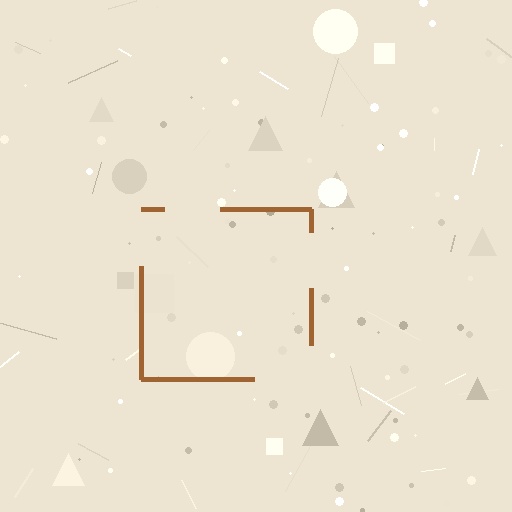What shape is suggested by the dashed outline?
The dashed outline suggests a square.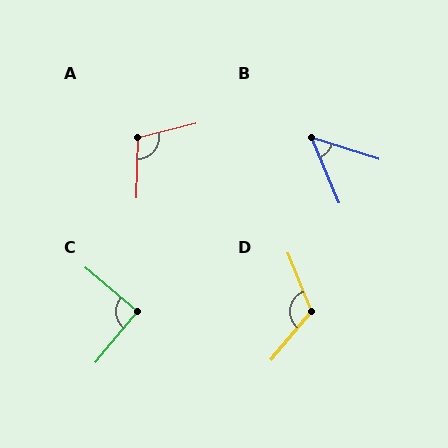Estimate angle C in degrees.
Approximately 90 degrees.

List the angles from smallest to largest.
B (50°), C (90°), A (105°), D (118°).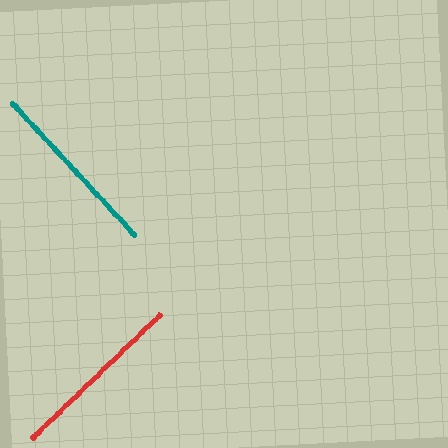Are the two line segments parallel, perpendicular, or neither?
Perpendicular — they meet at approximately 89°.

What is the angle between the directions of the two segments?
Approximately 89 degrees.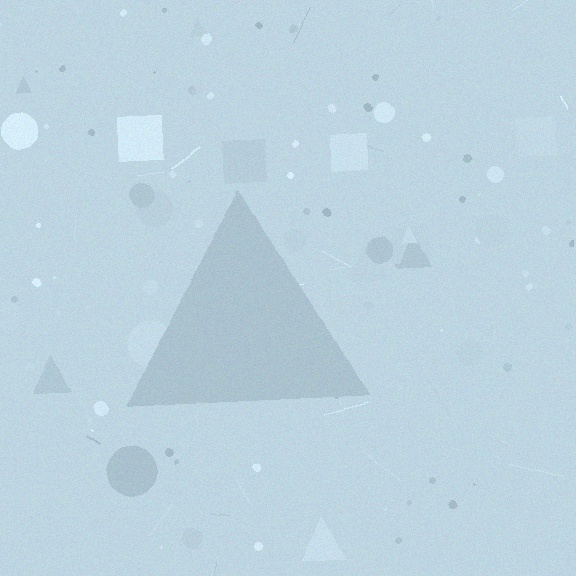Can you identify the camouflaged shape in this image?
The camouflaged shape is a triangle.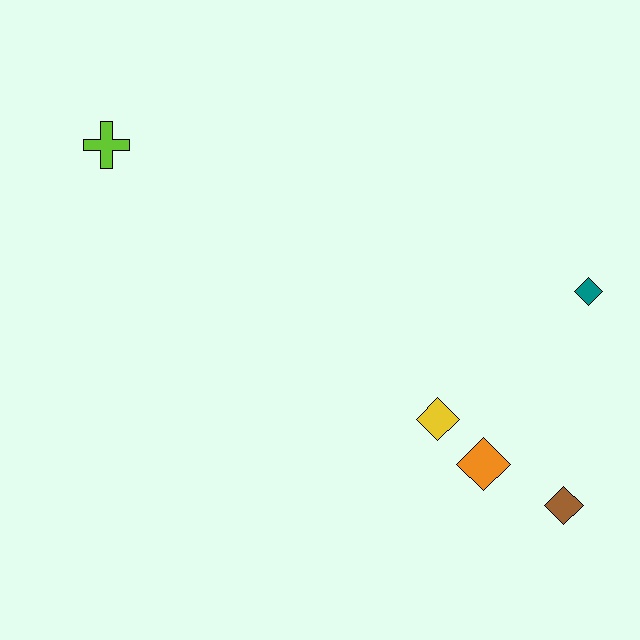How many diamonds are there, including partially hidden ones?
There are 4 diamonds.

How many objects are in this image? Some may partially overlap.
There are 5 objects.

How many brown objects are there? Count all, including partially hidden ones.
There is 1 brown object.